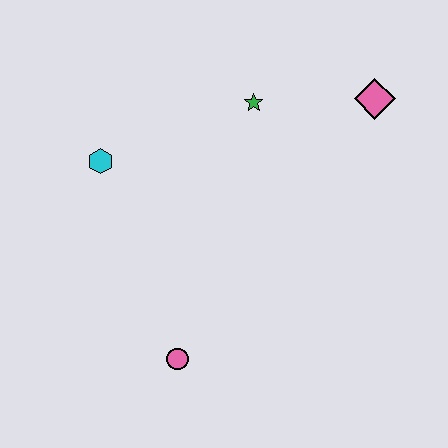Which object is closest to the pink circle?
The cyan hexagon is closest to the pink circle.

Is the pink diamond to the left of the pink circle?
No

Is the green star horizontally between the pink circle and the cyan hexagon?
No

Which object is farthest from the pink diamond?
The pink circle is farthest from the pink diamond.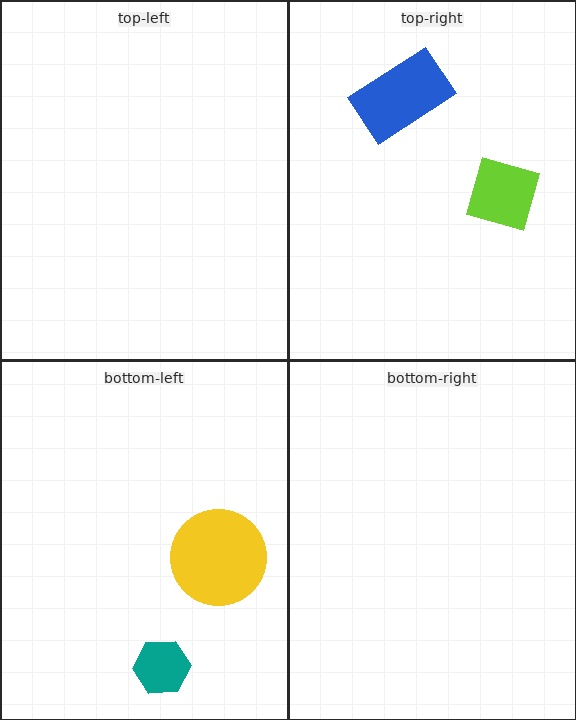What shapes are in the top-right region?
The blue rectangle, the lime square.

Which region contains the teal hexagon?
The bottom-left region.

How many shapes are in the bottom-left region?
2.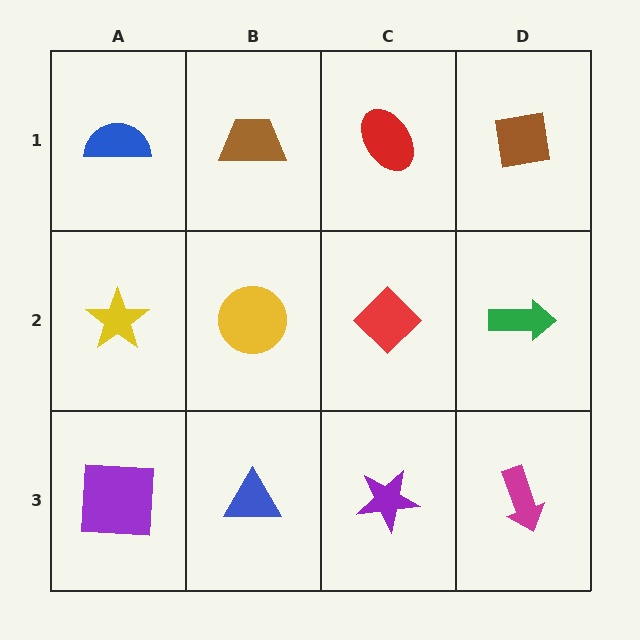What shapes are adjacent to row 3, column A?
A yellow star (row 2, column A), a blue triangle (row 3, column B).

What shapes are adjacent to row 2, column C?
A red ellipse (row 1, column C), a purple star (row 3, column C), a yellow circle (row 2, column B), a green arrow (row 2, column D).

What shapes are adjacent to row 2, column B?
A brown trapezoid (row 1, column B), a blue triangle (row 3, column B), a yellow star (row 2, column A), a red diamond (row 2, column C).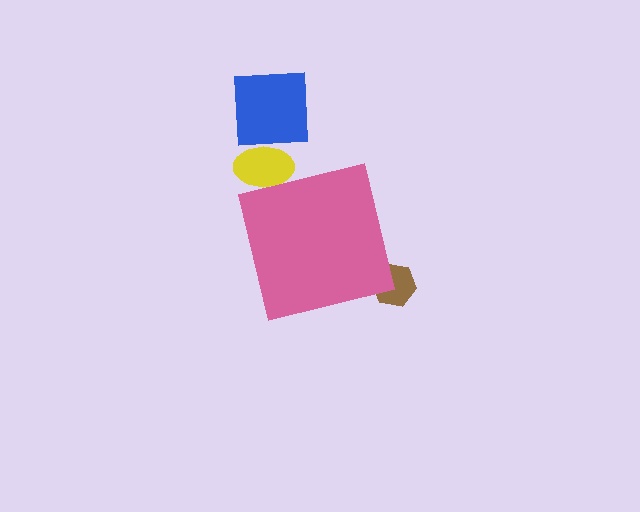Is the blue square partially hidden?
No, the blue square is fully visible.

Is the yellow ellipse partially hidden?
Yes, the yellow ellipse is partially hidden behind the pink square.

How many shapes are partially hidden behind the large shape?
2 shapes are partially hidden.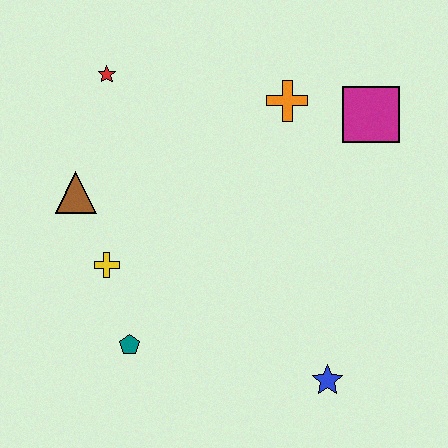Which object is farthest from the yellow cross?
The magenta square is farthest from the yellow cross.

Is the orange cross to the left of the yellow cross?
No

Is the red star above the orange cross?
Yes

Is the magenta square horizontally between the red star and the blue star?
No